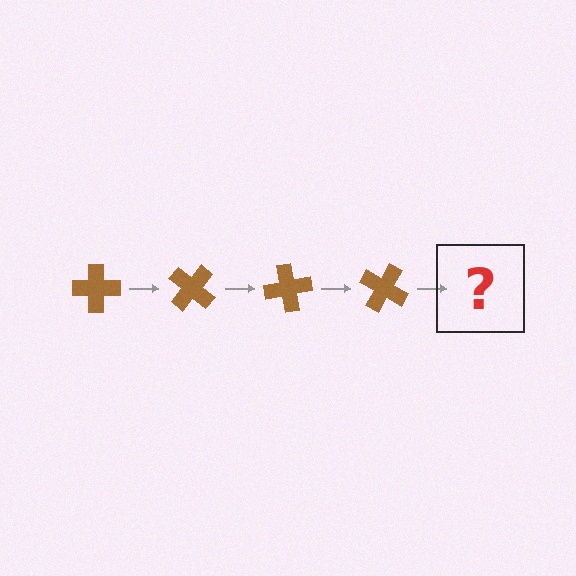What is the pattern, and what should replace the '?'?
The pattern is that the cross rotates 40 degrees each step. The '?' should be a brown cross rotated 160 degrees.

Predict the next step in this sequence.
The next step is a brown cross rotated 160 degrees.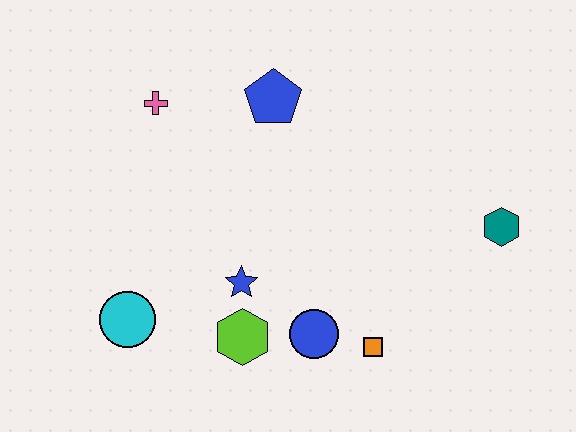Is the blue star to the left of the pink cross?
No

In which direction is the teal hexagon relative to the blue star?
The teal hexagon is to the right of the blue star.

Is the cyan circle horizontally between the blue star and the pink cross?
No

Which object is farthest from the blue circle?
The pink cross is farthest from the blue circle.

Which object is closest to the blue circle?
The orange square is closest to the blue circle.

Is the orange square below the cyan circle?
Yes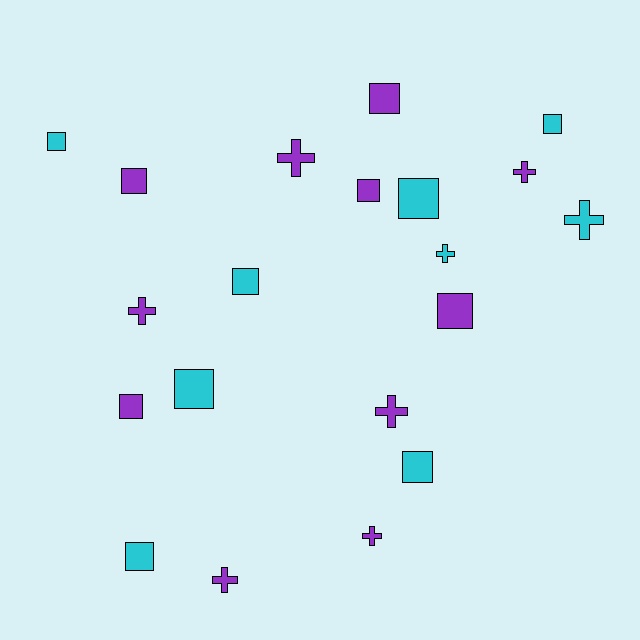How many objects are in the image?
There are 20 objects.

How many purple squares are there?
There are 5 purple squares.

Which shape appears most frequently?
Square, with 12 objects.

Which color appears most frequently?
Purple, with 11 objects.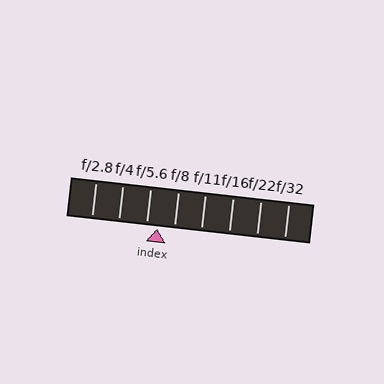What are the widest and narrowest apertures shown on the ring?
The widest aperture shown is f/2.8 and the narrowest is f/32.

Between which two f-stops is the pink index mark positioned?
The index mark is between f/5.6 and f/8.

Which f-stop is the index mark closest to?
The index mark is closest to f/5.6.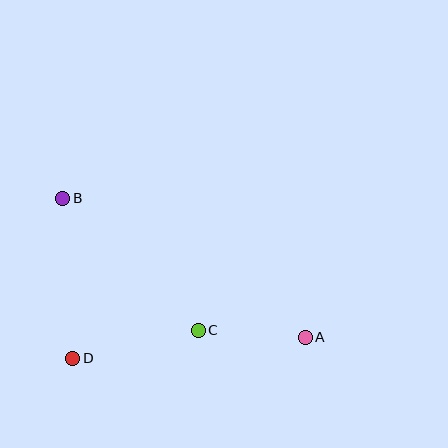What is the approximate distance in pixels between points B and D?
The distance between B and D is approximately 160 pixels.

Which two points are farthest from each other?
Points A and B are farthest from each other.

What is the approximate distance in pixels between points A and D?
The distance between A and D is approximately 234 pixels.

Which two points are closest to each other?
Points A and C are closest to each other.